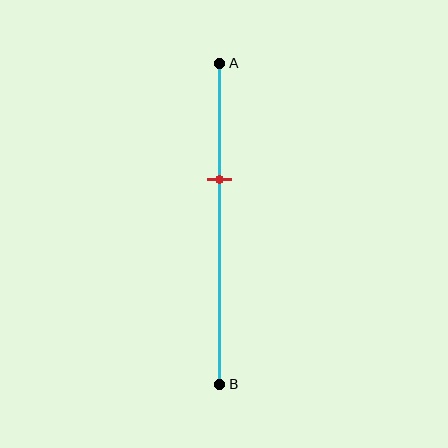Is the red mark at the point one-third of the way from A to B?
Yes, the mark is approximately at the one-third point.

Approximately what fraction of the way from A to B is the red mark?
The red mark is approximately 35% of the way from A to B.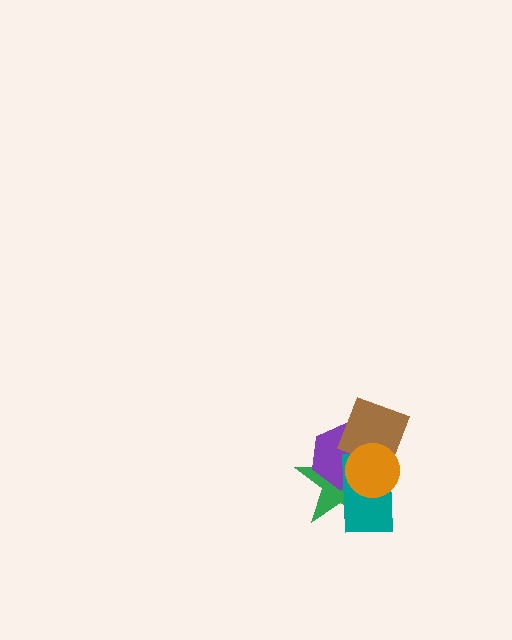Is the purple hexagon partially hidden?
Yes, it is partially covered by another shape.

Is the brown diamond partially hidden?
Yes, it is partially covered by another shape.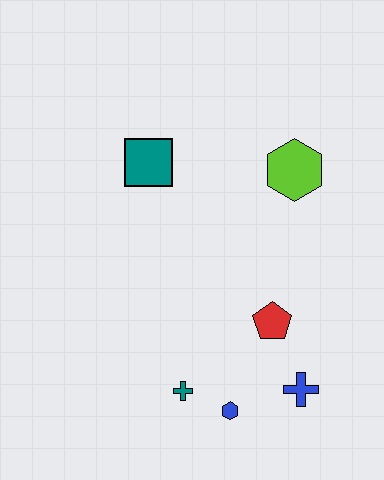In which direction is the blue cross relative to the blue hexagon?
The blue cross is to the right of the blue hexagon.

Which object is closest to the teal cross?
The blue hexagon is closest to the teal cross.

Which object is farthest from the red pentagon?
The teal square is farthest from the red pentagon.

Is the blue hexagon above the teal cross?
No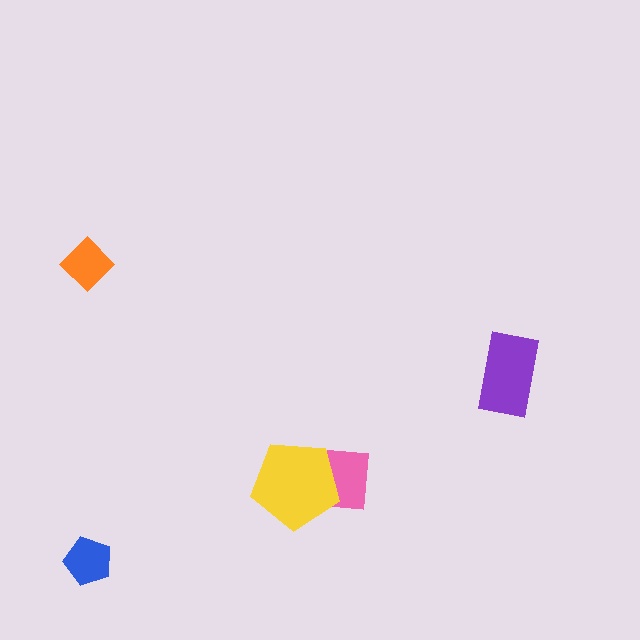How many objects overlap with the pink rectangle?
1 object overlaps with the pink rectangle.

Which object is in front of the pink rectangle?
The yellow pentagon is in front of the pink rectangle.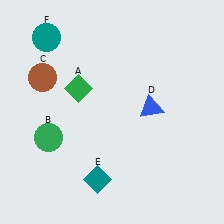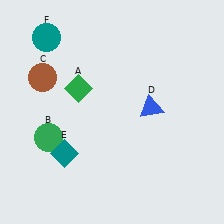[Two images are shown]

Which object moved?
The teal diamond (E) moved left.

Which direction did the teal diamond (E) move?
The teal diamond (E) moved left.